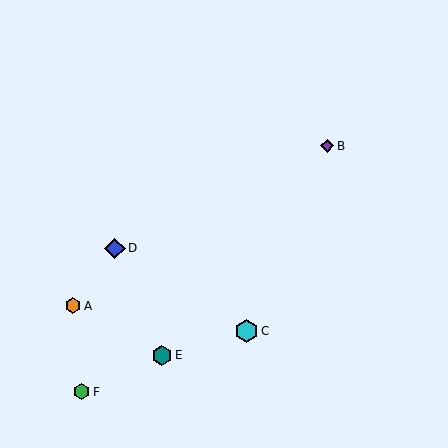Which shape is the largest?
The cyan hexagon (labeled C) is the largest.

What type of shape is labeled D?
Shape D is a blue diamond.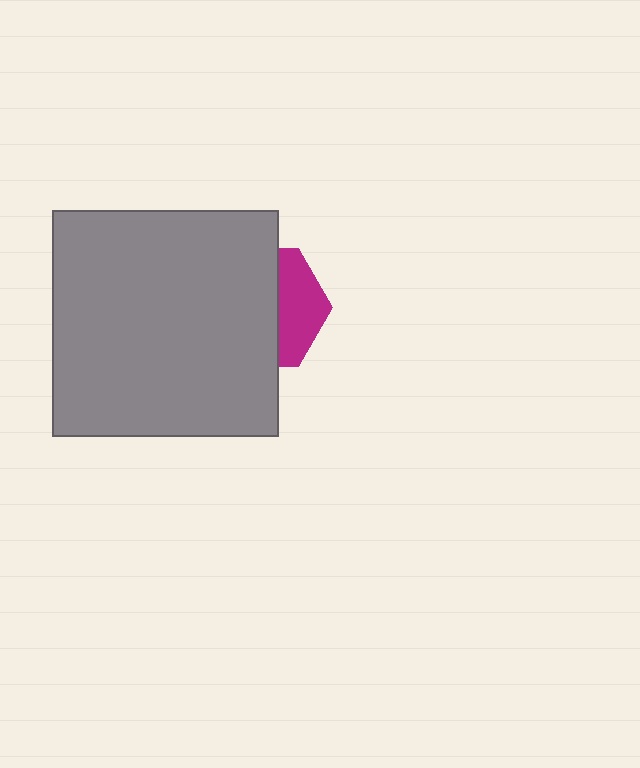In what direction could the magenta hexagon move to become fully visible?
The magenta hexagon could move right. That would shift it out from behind the gray square entirely.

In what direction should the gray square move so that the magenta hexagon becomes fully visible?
The gray square should move left. That is the shortest direction to clear the overlap and leave the magenta hexagon fully visible.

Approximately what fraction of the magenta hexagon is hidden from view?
Roughly 65% of the magenta hexagon is hidden behind the gray square.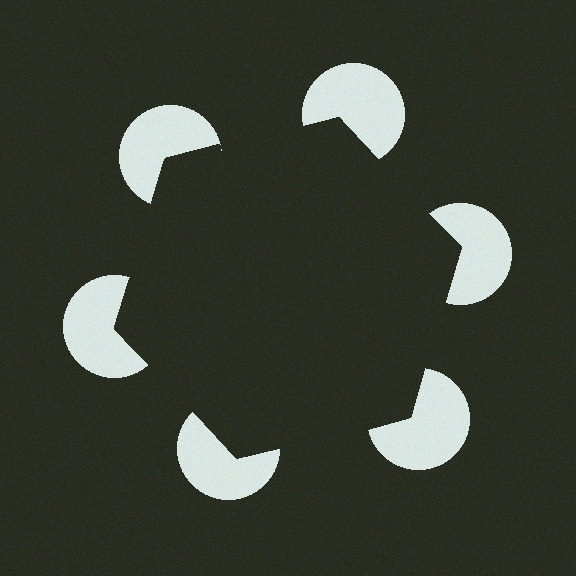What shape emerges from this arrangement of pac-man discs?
An illusory hexagon — its edges are inferred from the aligned wedge cuts in the pac-man discs, not physically drawn.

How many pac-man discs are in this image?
There are 6 — one at each vertex of the illusory hexagon.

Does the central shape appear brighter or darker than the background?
It typically appears slightly darker than the background, even though no actual brightness change is drawn.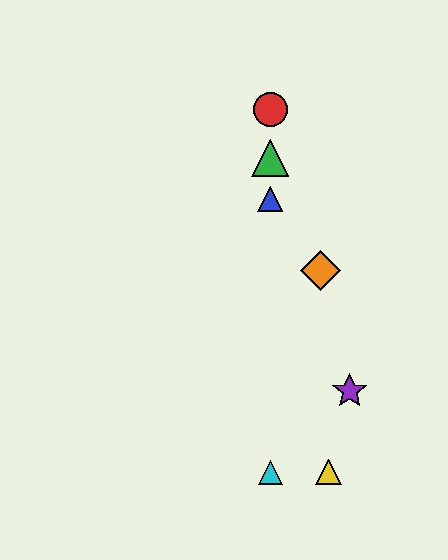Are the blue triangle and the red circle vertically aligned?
Yes, both are at x≈270.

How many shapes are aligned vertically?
4 shapes (the red circle, the blue triangle, the green triangle, the cyan triangle) are aligned vertically.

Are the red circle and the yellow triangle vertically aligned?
No, the red circle is at x≈270 and the yellow triangle is at x≈328.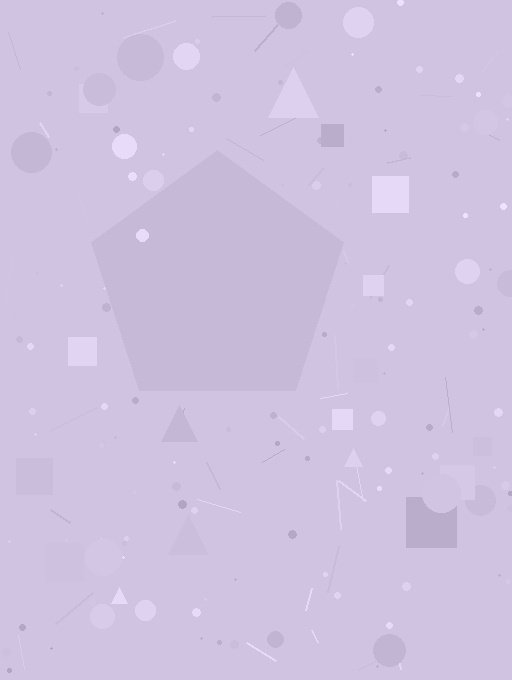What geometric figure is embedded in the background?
A pentagon is embedded in the background.